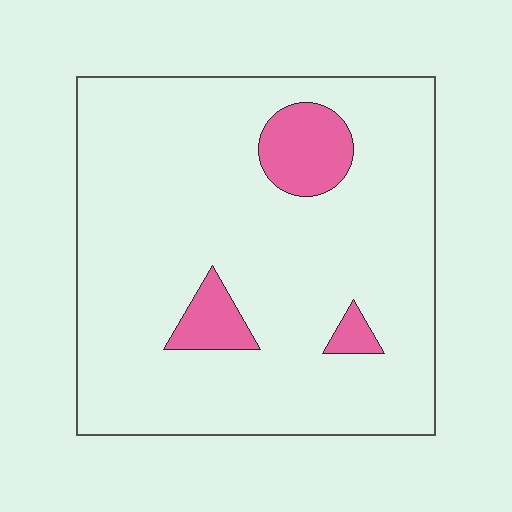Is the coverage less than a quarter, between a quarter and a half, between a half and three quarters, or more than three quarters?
Less than a quarter.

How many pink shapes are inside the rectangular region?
3.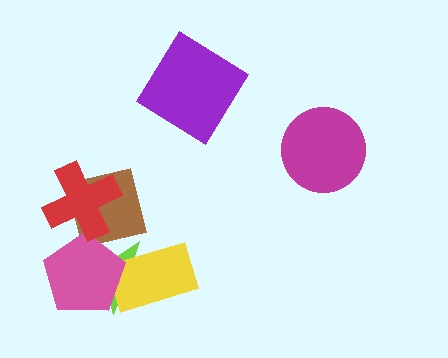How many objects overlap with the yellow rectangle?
2 objects overlap with the yellow rectangle.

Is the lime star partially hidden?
Yes, it is partially covered by another shape.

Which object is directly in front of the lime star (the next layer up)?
The yellow rectangle is directly in front of the lime star.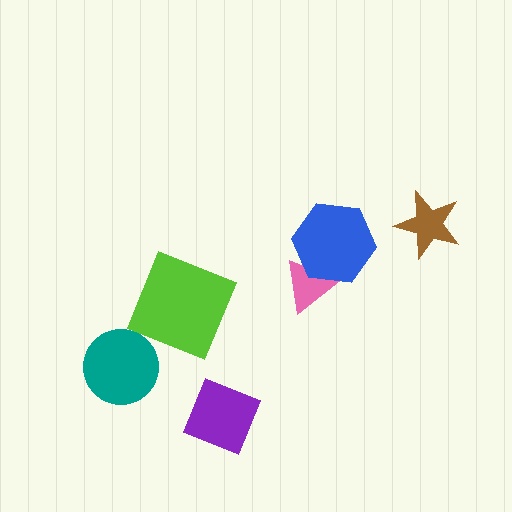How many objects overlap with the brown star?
0 objects overlap with the brown star.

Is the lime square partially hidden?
No, no other shape covers it.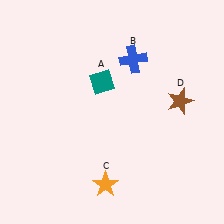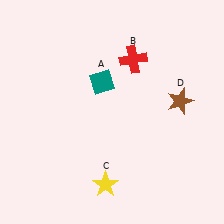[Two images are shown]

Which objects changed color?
B changed from blue to red. C changed from orange to yellow.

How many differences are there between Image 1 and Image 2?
There are 2 differences between the two images.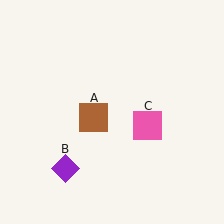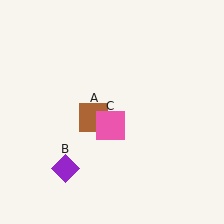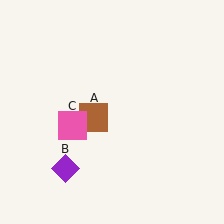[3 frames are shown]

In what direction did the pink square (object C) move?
The pink square (object C) moved left.